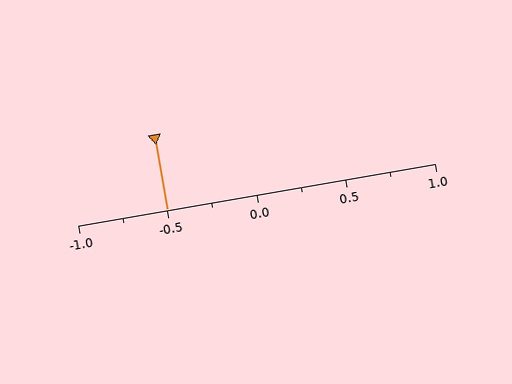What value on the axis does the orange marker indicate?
The marker indicates approximately -0.5.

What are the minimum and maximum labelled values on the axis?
The axis runs from -1.0 to 1.0.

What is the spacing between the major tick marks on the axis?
The major ticks are spaced 0.5 apart.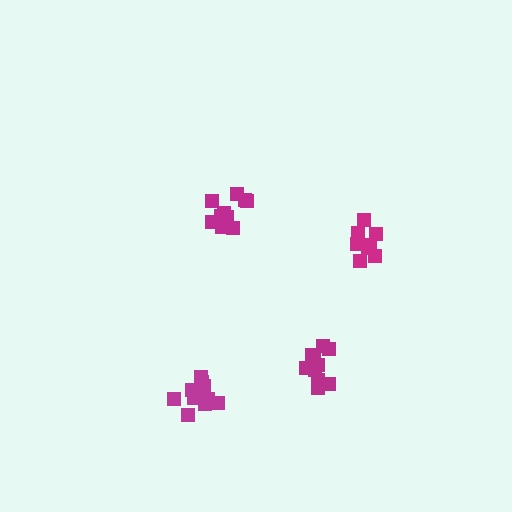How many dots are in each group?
Group 1: 10 dots, Group 2: 12 dots, Group 3: 13 dots, Group 4: 8 dots (43 total).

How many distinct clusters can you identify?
There are 4 distinct clusters.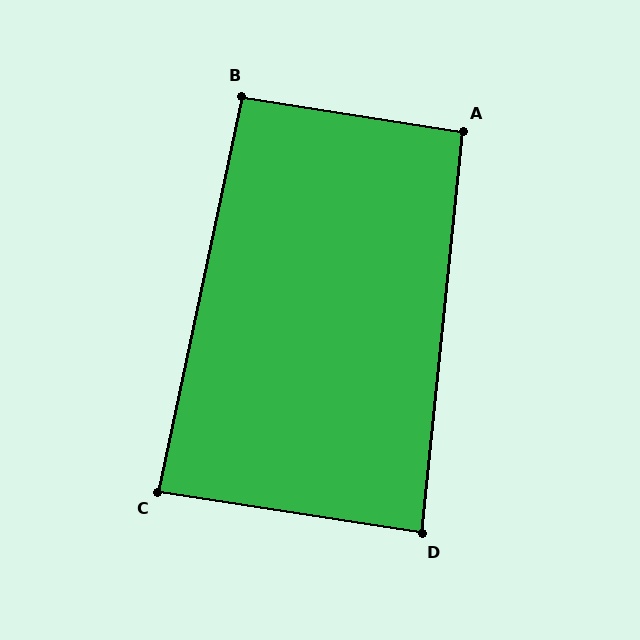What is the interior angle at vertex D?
Approximately 87 degrees (approximately right).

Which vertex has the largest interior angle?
A, at approximately 93 degrees.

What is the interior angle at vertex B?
Approximately 93 degrees (approximately right).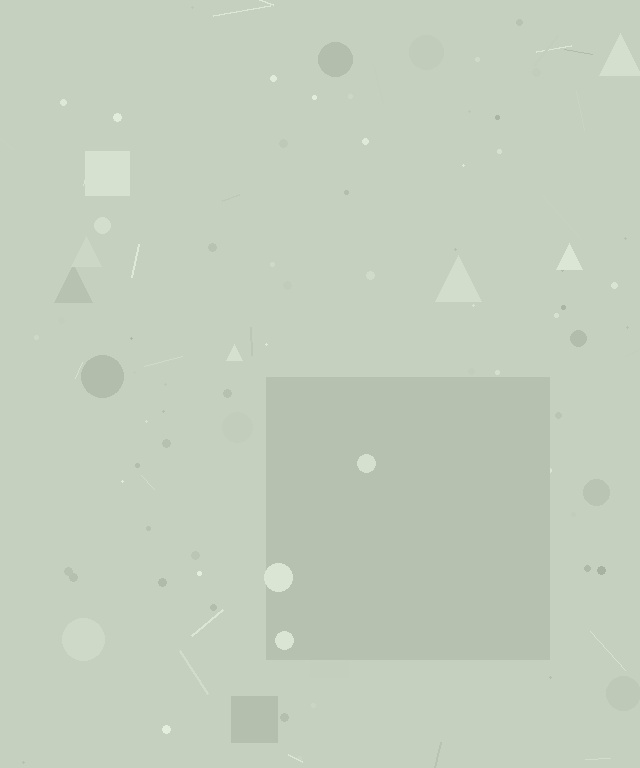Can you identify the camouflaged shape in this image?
The camouflaged shape is a square.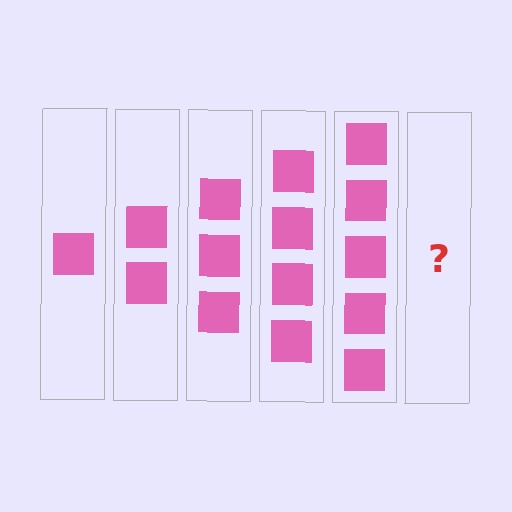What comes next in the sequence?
The next element should be 6 squares.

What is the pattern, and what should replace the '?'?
The pattern is that each step adds one more square. The '?' should be 6 squares.